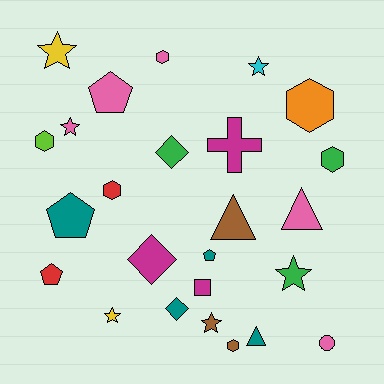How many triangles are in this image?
There are 3 triangles.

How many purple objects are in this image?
There are no purple objects.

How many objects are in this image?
There are 25 objects.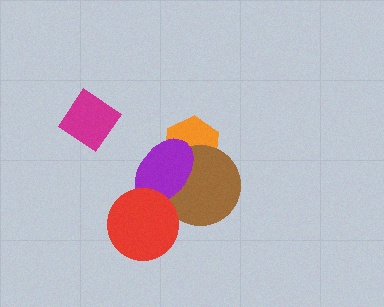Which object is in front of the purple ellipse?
The red circle is in front of the purple ellipse.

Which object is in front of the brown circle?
The purple ellipse is in front of the brown circle.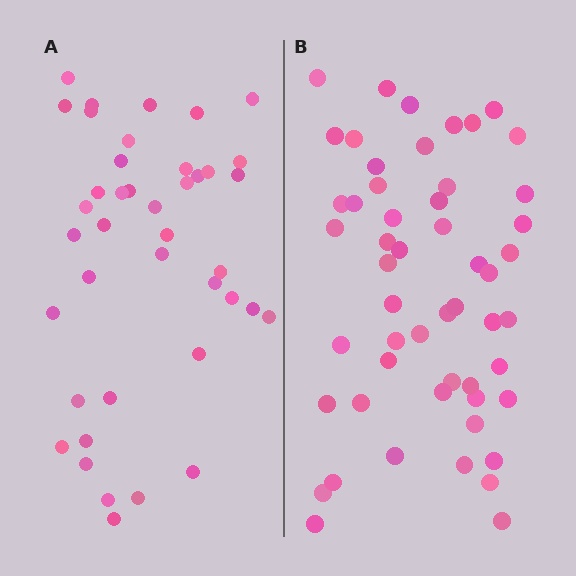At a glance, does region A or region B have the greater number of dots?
Region B (the right region) has more dots.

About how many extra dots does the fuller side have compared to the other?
Region B has roughly 12 or so more dots than region A.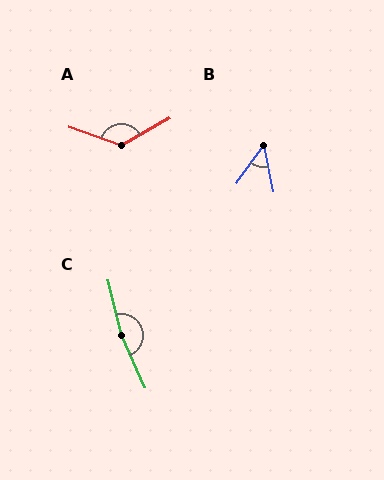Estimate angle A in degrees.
Approximately 131 degrees.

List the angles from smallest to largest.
B (47°), A (131°), C (170°).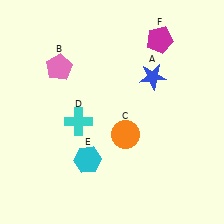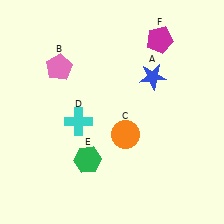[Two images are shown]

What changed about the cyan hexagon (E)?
In Image 1, E is cyan. In Image 2, it changed to green.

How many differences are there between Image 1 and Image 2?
There is 1 difference between the two images.